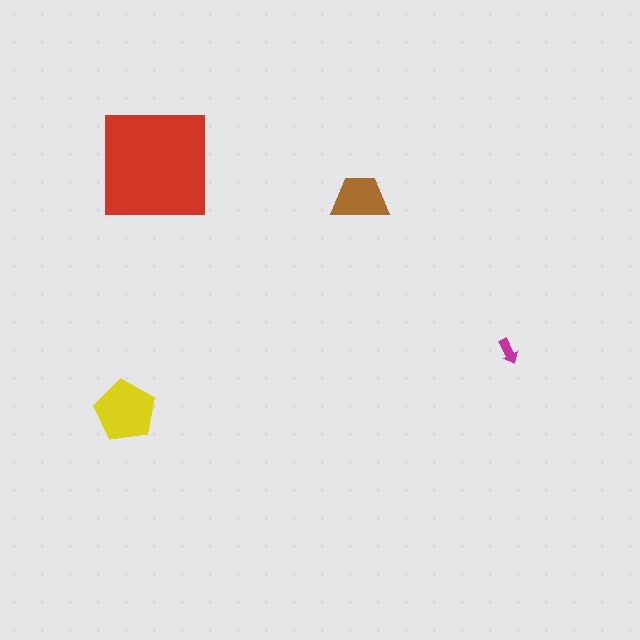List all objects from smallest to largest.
The magenta arrow, the brown trapezoid, the yellow pentagon, the red square.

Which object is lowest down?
The yellow pentagon is bottommost.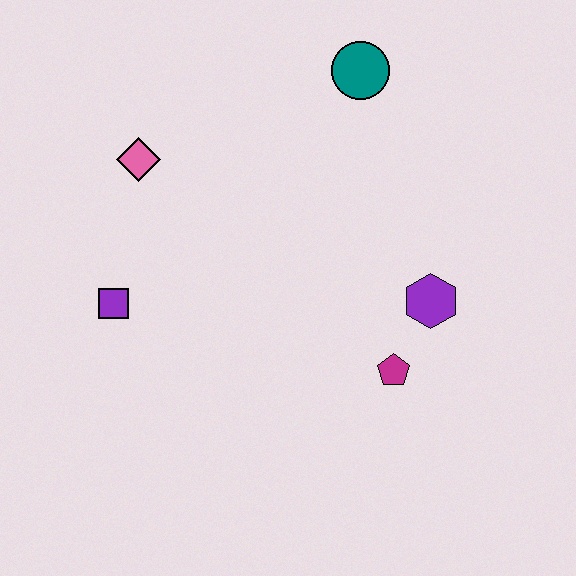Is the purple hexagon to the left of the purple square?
No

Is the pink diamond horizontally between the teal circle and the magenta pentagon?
No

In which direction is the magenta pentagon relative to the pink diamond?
The magenta pentagon is to the right of the pink diamond.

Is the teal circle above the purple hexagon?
Yes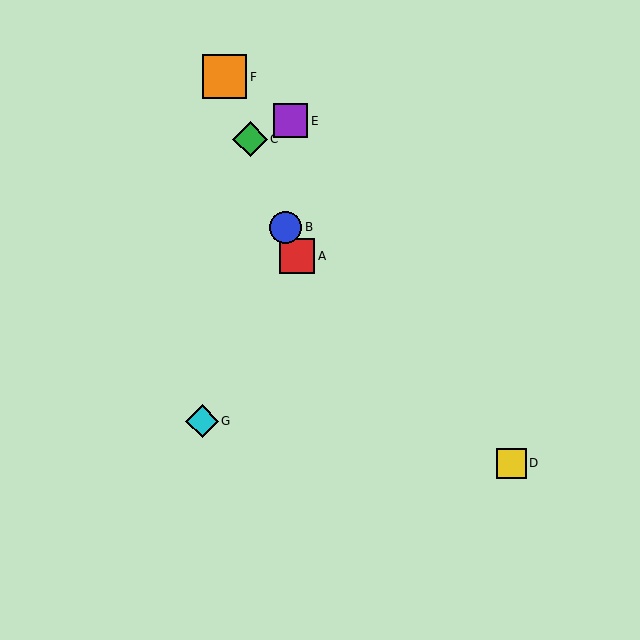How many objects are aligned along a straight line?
4 objects (A, B, C, F) are aligned along a straight line.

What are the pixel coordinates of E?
Object E is at (290, 121).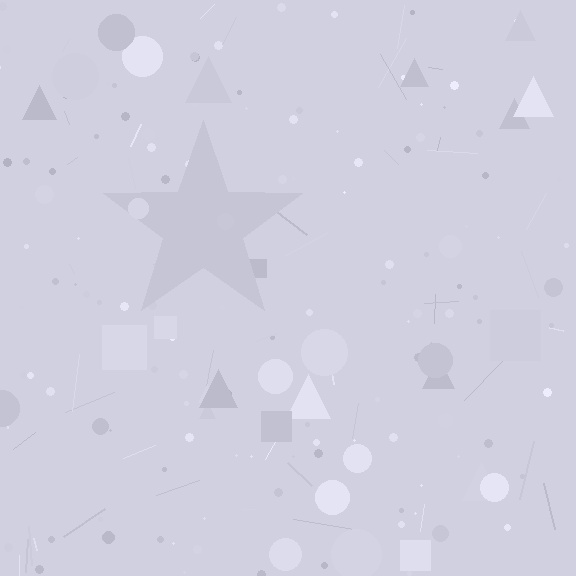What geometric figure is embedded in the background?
A star is embedded in the background.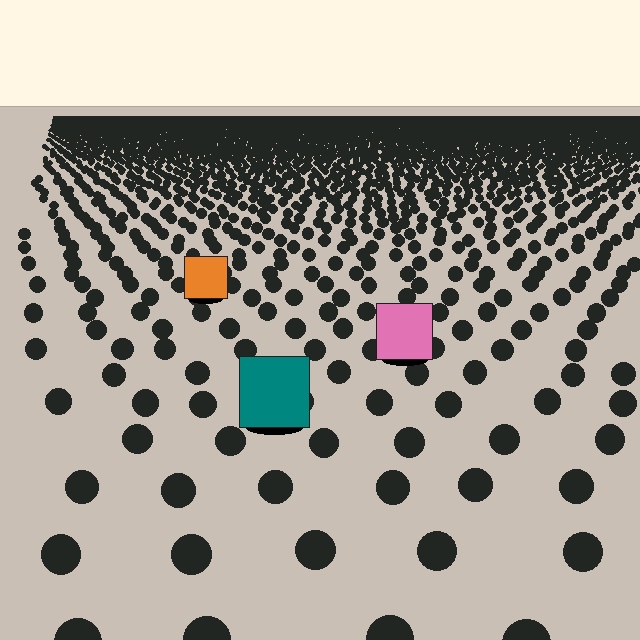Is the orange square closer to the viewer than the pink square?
No. The pink square is closer — you can tell from the texture gradient: the ground texture is coarser near it.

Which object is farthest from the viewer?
The orange square is farthest from the viewer. It appears smaller and the ground texture around it is denser.